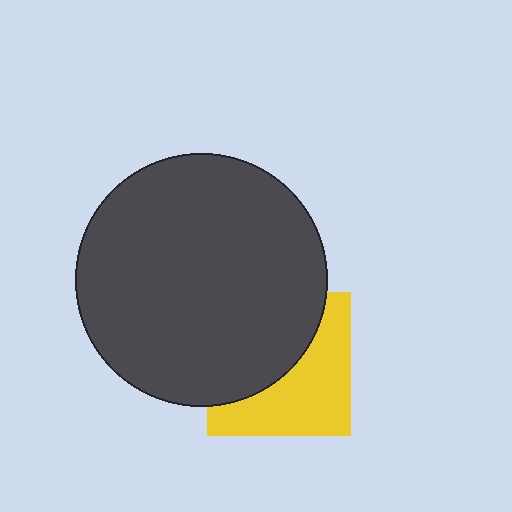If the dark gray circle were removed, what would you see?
You would see the complete yellow square.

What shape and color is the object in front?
The object in front is a dark gray circle.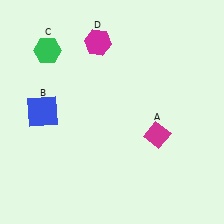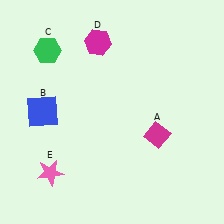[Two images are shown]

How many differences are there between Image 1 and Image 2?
There is 1 difference between the two images.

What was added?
A pink star (E) was added in Image 2.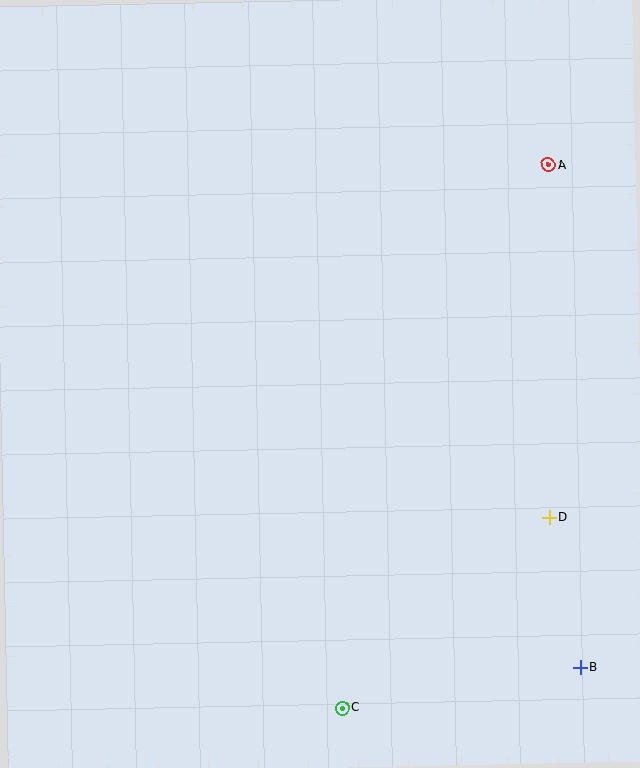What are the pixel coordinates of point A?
Point A is at (548, 165).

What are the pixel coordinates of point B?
Point B is at (580, 667).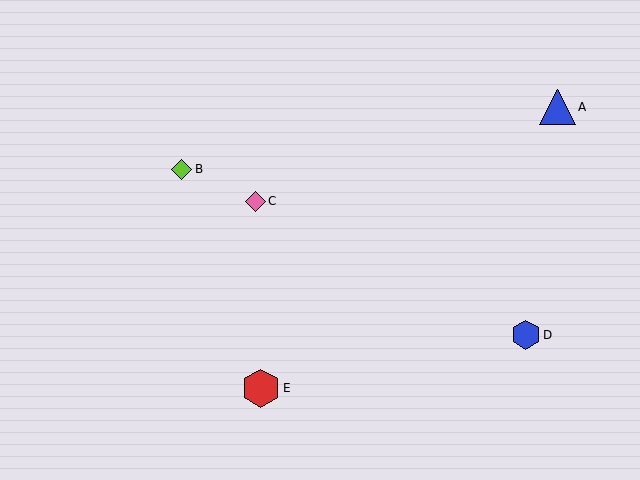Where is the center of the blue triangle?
The center of the blue triangle is at (558, 107).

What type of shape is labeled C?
Shape C is a pink diamond.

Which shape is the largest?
The red hexagon (labeled E) is the largest.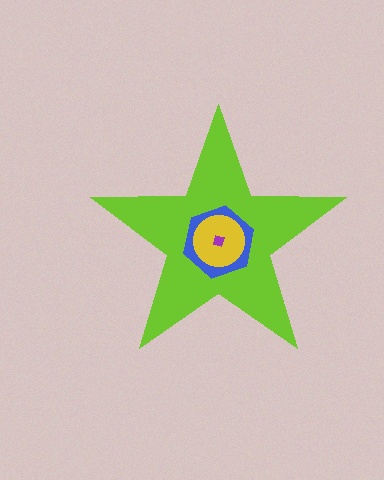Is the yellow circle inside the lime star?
Yes.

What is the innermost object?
The purple diamond.